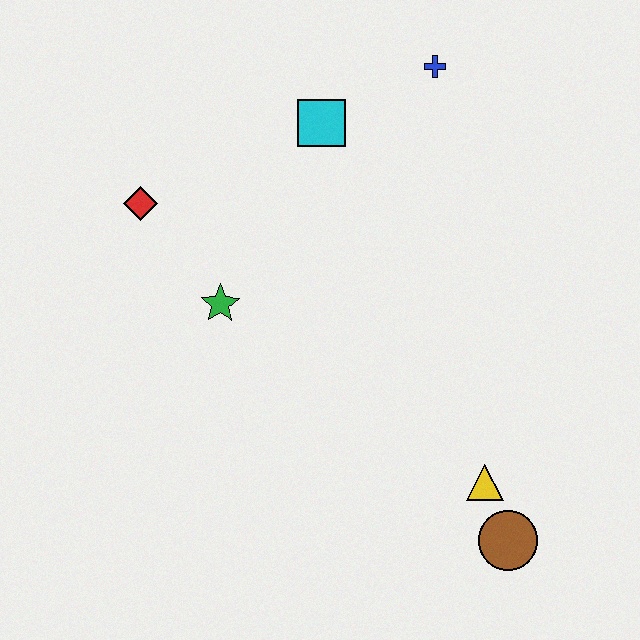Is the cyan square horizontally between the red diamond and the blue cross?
Yes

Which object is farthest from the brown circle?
The red diamond is farthest from the brown circle.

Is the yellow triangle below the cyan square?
Yes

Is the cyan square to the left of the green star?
No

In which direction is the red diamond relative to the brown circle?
The red diamond is to the left of the brown circle.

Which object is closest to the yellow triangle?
The brown circle is closest to the yellow triangle.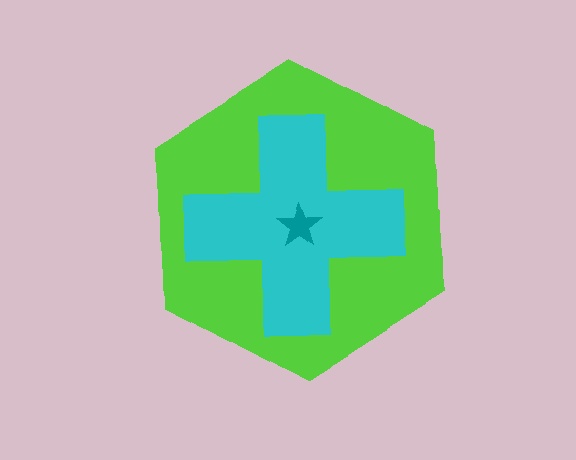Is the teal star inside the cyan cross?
Yes.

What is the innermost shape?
The teal star.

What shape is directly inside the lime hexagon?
The cyan cross.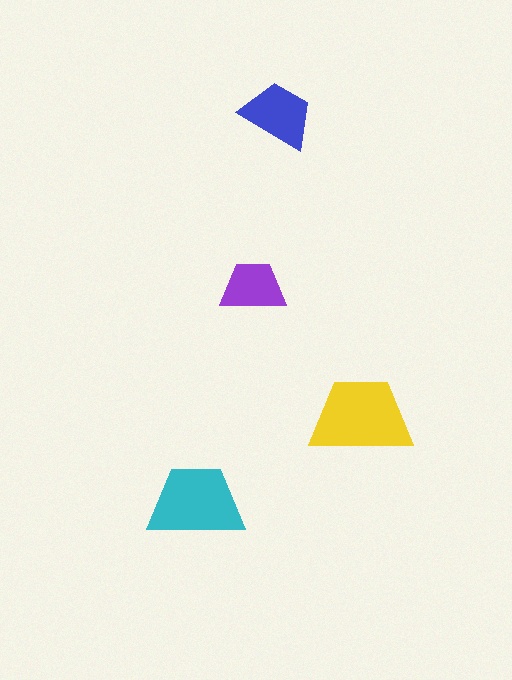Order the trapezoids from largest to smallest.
the yellow one, the cyan one, the blue one, the purple one.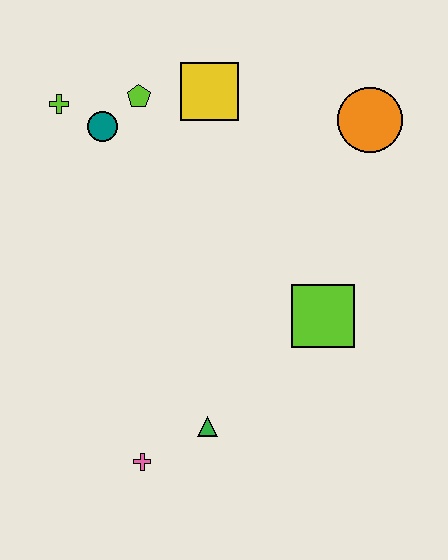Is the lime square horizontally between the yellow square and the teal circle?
No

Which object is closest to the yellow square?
The lime pentagon is closest to the yellow square.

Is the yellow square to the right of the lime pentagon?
Yes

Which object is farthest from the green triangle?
The lime cross is farthest from the green triangle.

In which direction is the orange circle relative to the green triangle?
The orange circle is above the green triangle.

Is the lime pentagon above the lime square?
Yes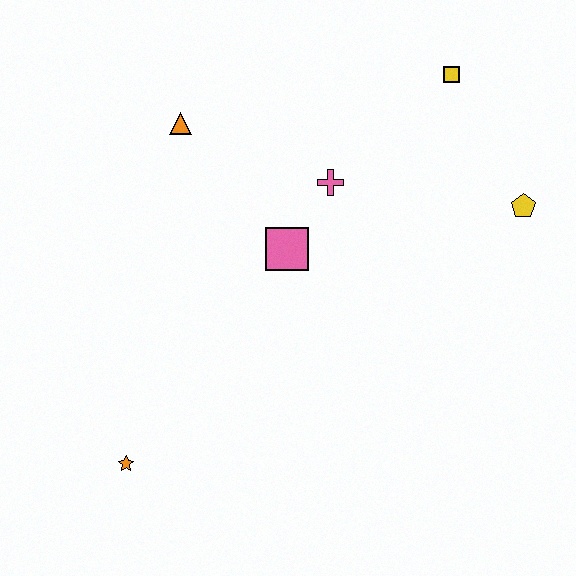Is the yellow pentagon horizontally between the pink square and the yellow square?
No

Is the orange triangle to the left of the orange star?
No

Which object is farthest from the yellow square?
The orange star is farthest from the yellow square.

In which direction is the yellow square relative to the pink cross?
The yellow square is to the right of the pink cross.